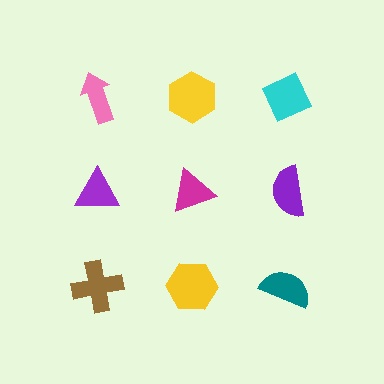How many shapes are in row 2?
3 shapes.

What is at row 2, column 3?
A purple semicircle.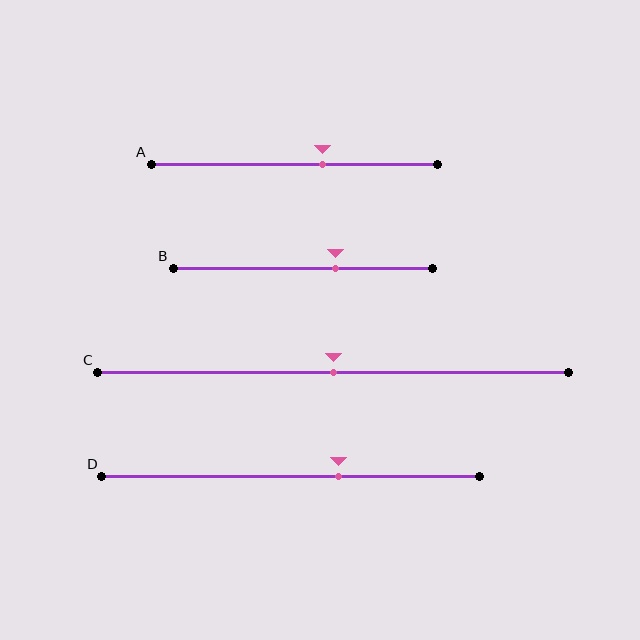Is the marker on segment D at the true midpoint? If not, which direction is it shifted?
No, the marker on segment D is shifted to the right by about 13% of the segment length.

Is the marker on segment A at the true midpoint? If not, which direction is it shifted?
No, the marker on segment A is shifted to the right by about 10% of the segment length.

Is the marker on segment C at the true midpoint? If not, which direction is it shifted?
Yes, the marker on segment C is at the true midpoint.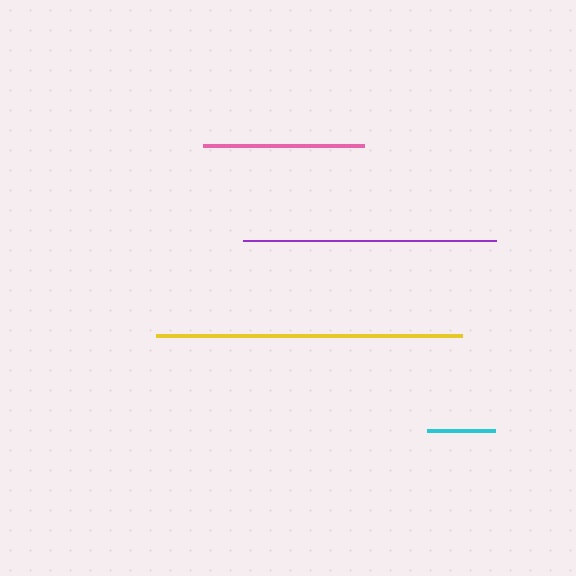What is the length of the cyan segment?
The cyan segment is approximately 68 pixels long.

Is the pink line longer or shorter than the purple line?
The purple line is longer than the pink line.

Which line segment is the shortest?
The cyan line is the shortest at approximately 68 pixels.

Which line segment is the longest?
The yellow line is the longest at approximately 306 pixels.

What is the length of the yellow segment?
The yellow segment is approximately 306 pixels long.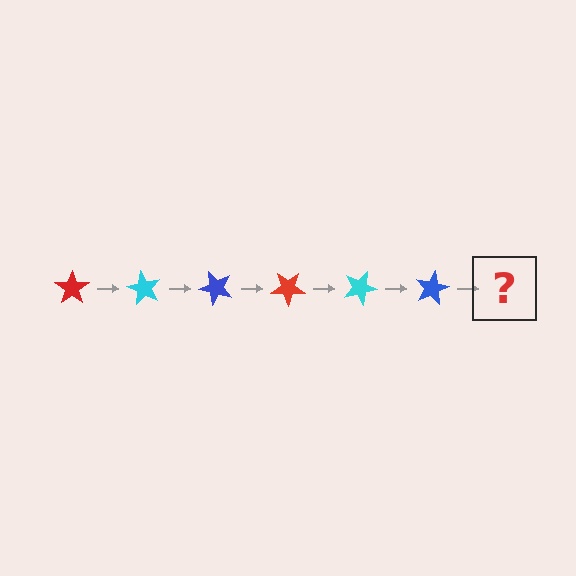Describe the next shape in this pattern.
It should be a red star, rotated 360 degrees from the start.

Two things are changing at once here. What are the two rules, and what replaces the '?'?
The two rules are that it rotates 60 degrees each step and the color cycles through red, cyan, and blue. The '?' should be a red star, rotated 360 degrees from the start.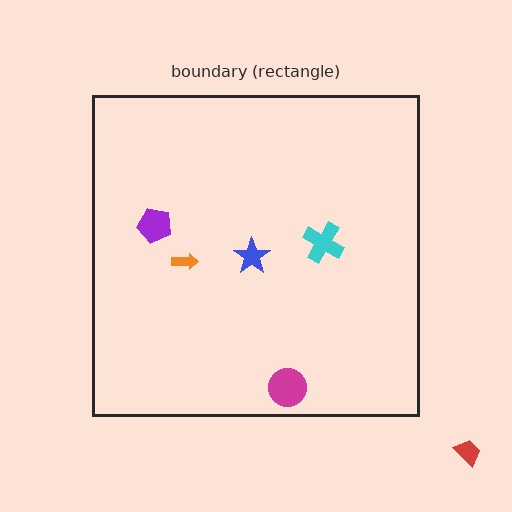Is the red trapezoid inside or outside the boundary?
Outside.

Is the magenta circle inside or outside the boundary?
Inside.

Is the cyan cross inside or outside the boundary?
Inside.